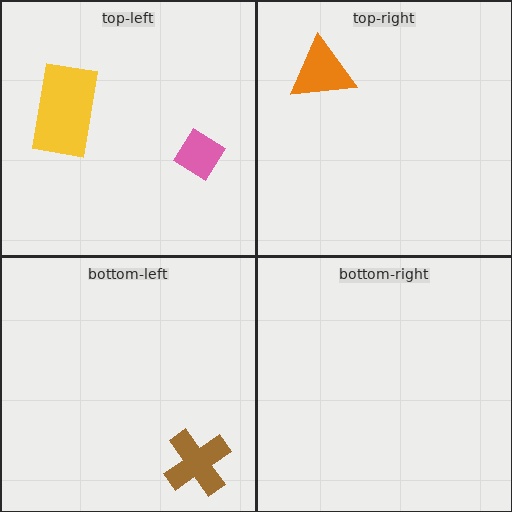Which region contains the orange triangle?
The top-right region.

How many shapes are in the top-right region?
1.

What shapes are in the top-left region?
The pink diamond, the yellow rectangle.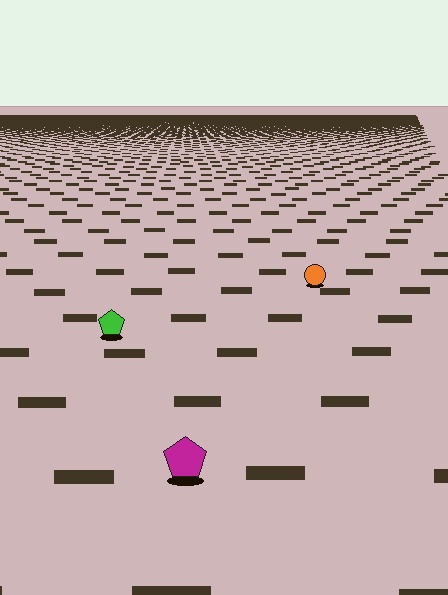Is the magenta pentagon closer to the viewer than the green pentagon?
Yes. The magenta pentagon is closer — you can tell from the texture gradient: the ground texture is coarser near it.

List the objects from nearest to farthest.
From nearest to farthest: the magenta pentagon, the green pentagon, the orange circle.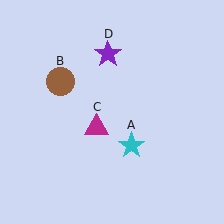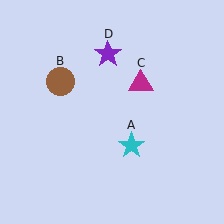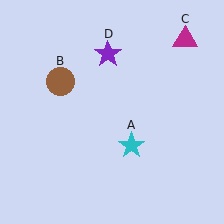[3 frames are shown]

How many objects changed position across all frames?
1 object changed position: magenta triangle (object C).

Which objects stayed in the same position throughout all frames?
Cyan star (object A) and brown circle (object B) and purple star (object D) remained stationary.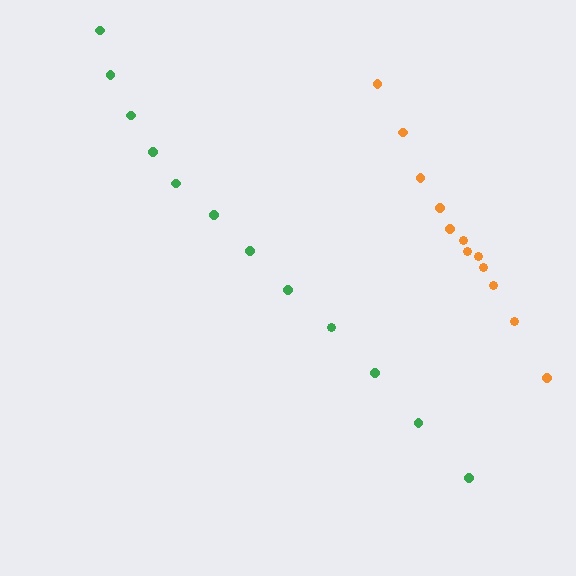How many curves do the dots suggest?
There are 2 distinct paths.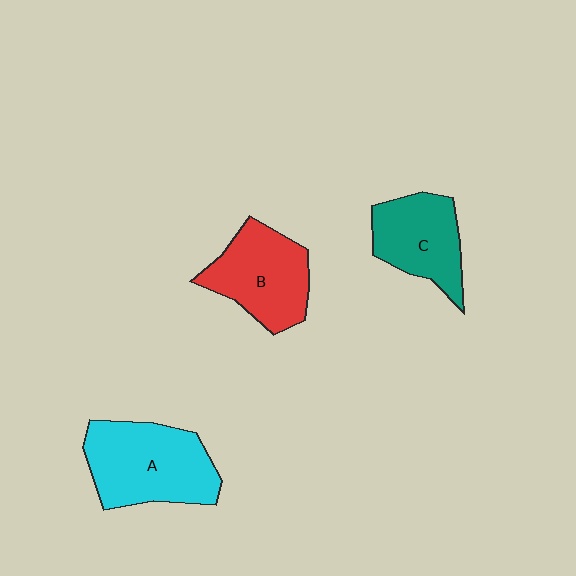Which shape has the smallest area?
Shape C (teal).